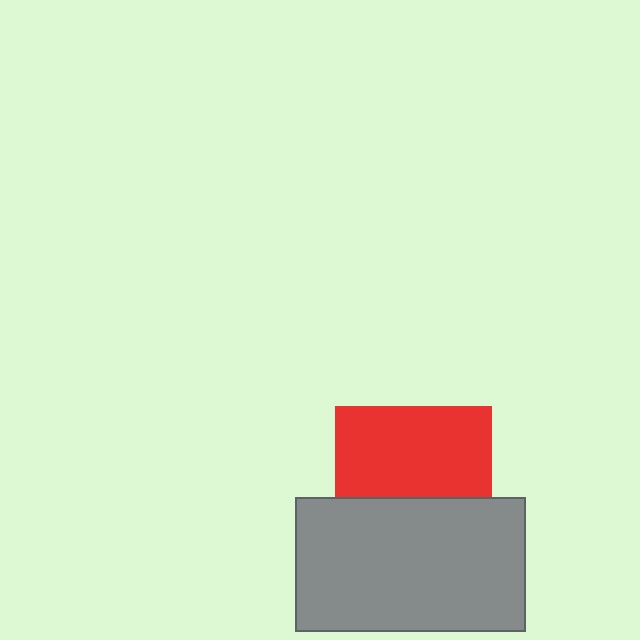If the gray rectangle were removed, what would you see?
You would see the complete red square.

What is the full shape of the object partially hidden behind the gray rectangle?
The partially hidden object is a red square.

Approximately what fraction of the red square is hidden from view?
Roughly 42% of the red square is hidden behind the gray rectangle.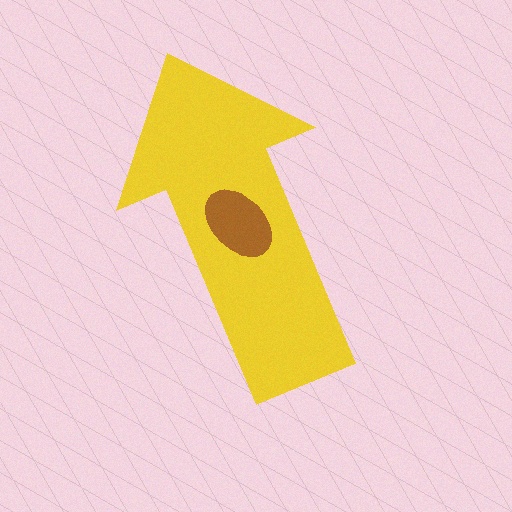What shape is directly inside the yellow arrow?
The brown ellipse.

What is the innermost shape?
The brown ellipse.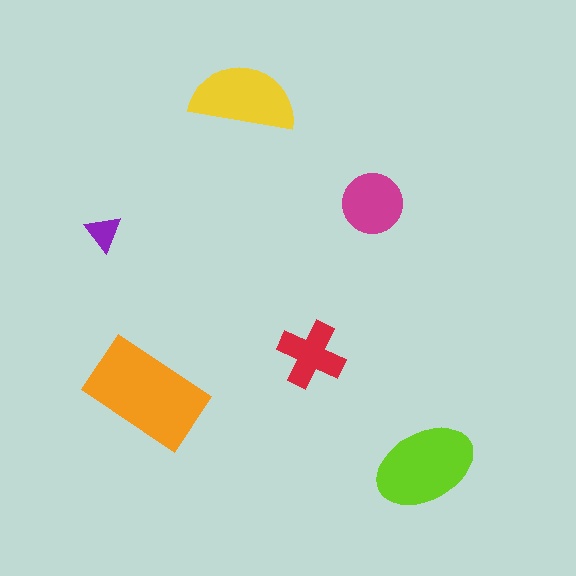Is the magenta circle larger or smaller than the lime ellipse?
Smaller.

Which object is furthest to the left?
The purple triangle is leftmost.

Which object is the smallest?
The purple triangle.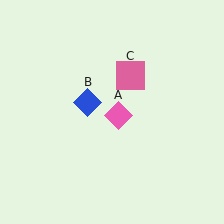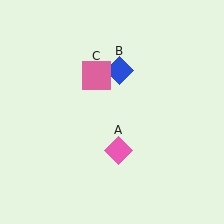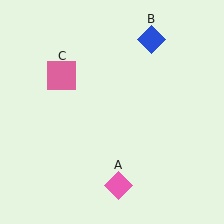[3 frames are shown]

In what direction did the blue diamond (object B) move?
The blue diamond (object B) moved up and to the right.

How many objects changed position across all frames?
3 objects changed position: pink diamond (object A), blue diamond (object B), pink square (object C).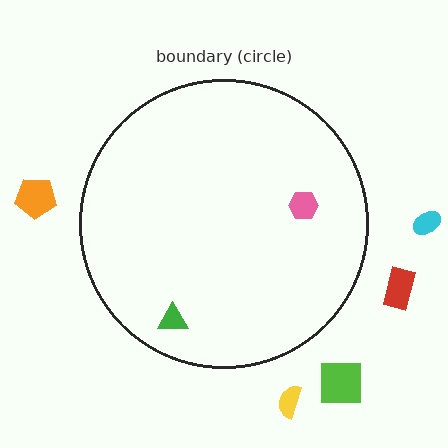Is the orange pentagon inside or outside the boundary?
Outside.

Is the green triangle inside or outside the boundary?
Inside.